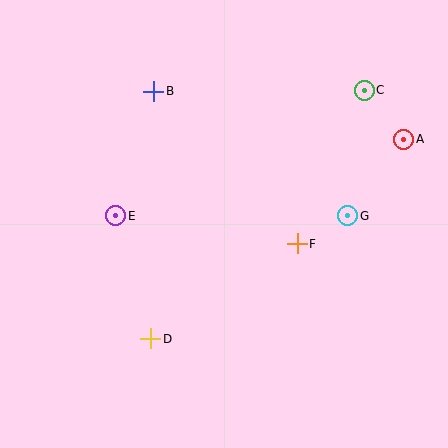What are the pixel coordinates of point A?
Point A is at (404, 139).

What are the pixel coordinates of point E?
Point E is at (116, 216).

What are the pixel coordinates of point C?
Point C is at (364, 90).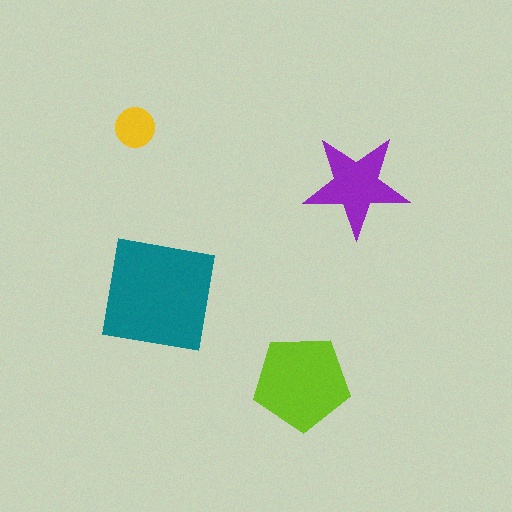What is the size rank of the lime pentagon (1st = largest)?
2nd.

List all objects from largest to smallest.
The teal square, the lime pentagon, the purple star, the yellow circle.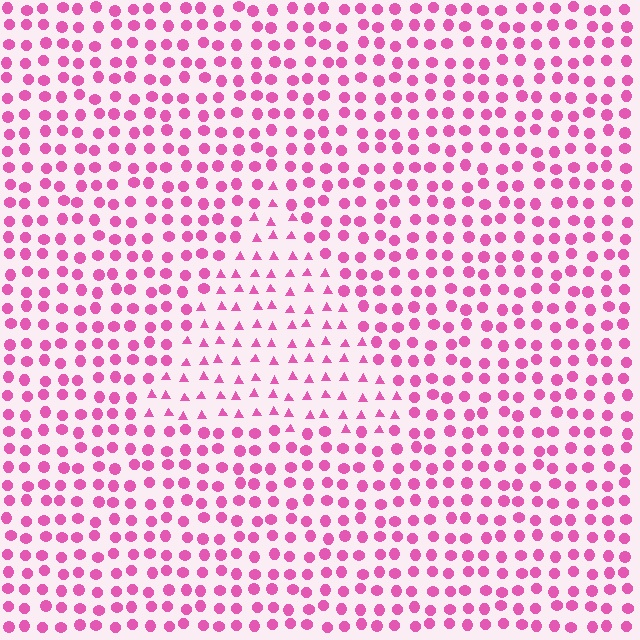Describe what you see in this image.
The image is filled with small pink elements arranged in a uniform grid. A triangle-shaped region contains triangles, while the surrounding area contains circles. The boundary is defined purely by the change in element shape.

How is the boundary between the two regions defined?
The boundary is defined by a change in element shape: triangles inside vs. circles outside. All elements share the same color and spacing.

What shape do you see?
I see a triangle.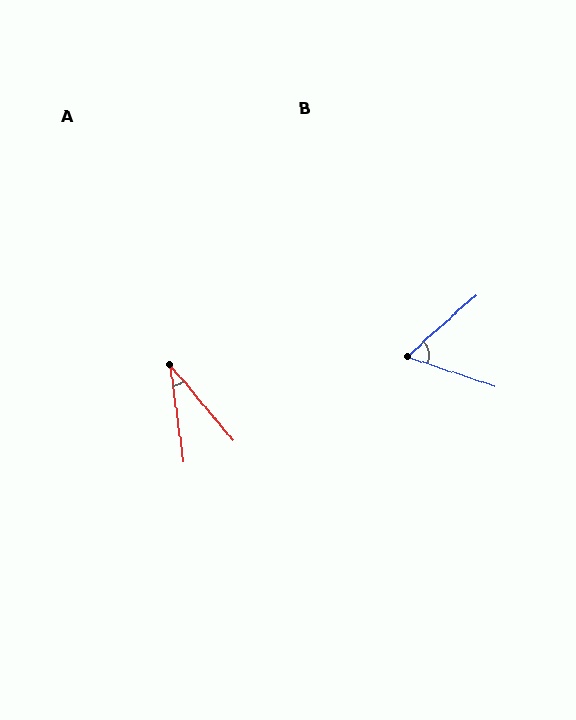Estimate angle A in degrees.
Approximately 32 degrees.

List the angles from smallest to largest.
A (32°), B (60°).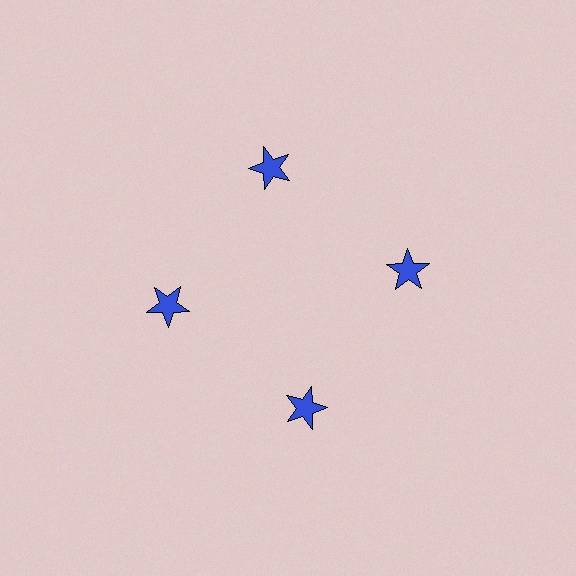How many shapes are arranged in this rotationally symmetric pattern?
There are 4 shapes, arranged in 4 groups of 1.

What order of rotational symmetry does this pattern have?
This pattern has 4-fold rotational symmetry.